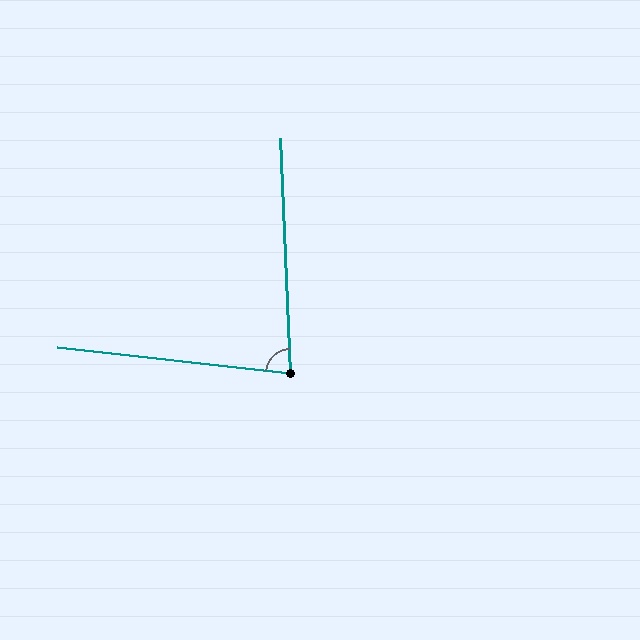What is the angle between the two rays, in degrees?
Approximately 81 degrees.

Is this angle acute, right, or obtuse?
It is acute.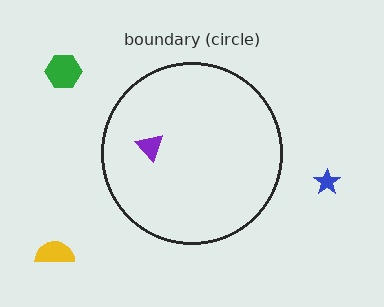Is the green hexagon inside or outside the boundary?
Outside.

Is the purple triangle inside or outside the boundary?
Inside.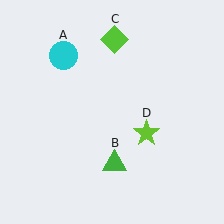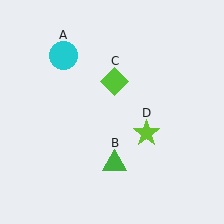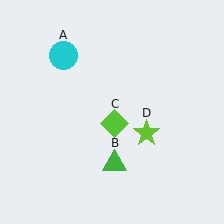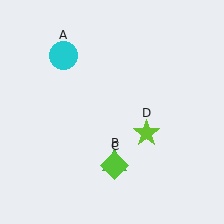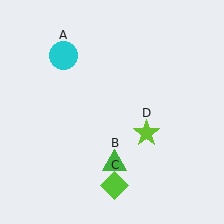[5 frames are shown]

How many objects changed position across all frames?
1 object changed position: lime diamond (object C).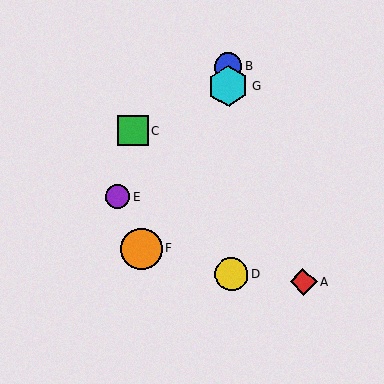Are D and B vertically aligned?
Yes, both are at x≈232.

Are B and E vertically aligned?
No, B is at x≈228 and E is at x≈117.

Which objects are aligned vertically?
Objects B, D, G are aligned vertically.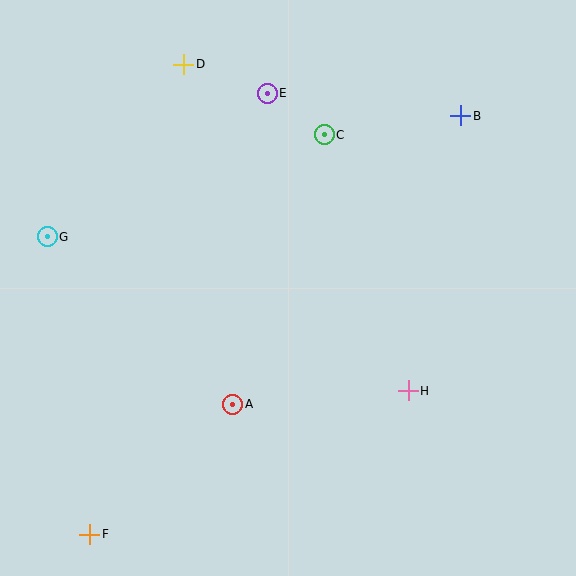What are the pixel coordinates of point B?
Point B is at (461, 116).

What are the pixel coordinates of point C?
Point C is at (324, 135).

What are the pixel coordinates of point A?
Point A is at (233, 404).